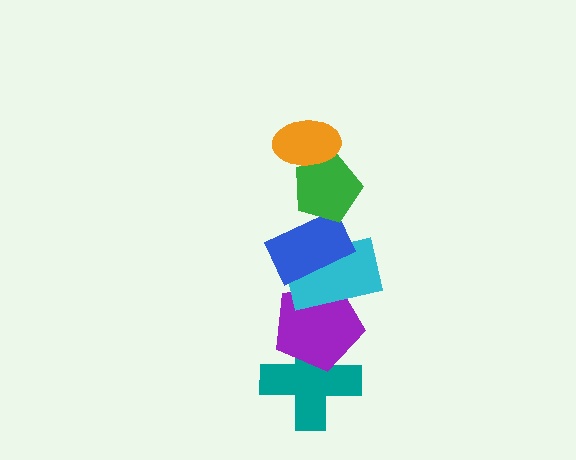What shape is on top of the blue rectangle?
The green pentagon is on top of the blue rectangle.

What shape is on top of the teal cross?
The purple pentagon is on top of the teal cross.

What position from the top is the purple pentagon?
The purple pentagon is 5th from the top.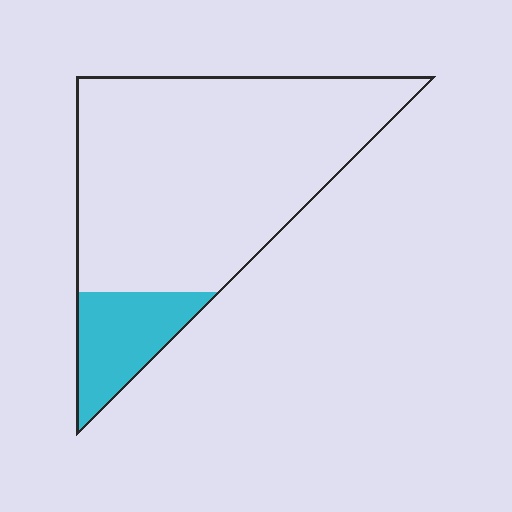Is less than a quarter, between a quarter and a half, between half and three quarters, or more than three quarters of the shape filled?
Less than a quarter.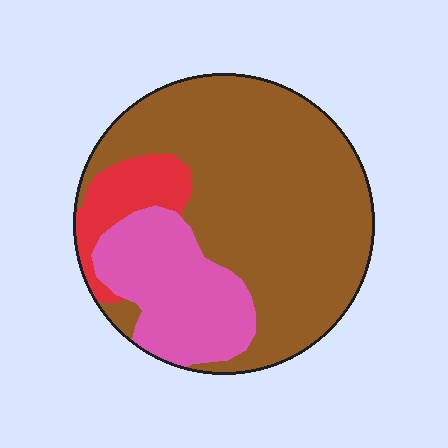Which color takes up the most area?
Brown, at roughly 65%.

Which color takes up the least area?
Red, at roughly 10%.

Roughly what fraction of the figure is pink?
Pink covers roughly 25% of the figure.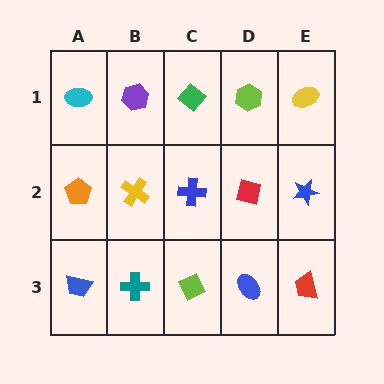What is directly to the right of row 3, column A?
A teal cross.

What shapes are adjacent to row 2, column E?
A yellow ellipse (row 1, column E), a red trapezoid (row 3, column E), a red square (row 2, column D).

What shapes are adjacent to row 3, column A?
An orange pentagon (row 2, column A), a teal cross (row 3, column B).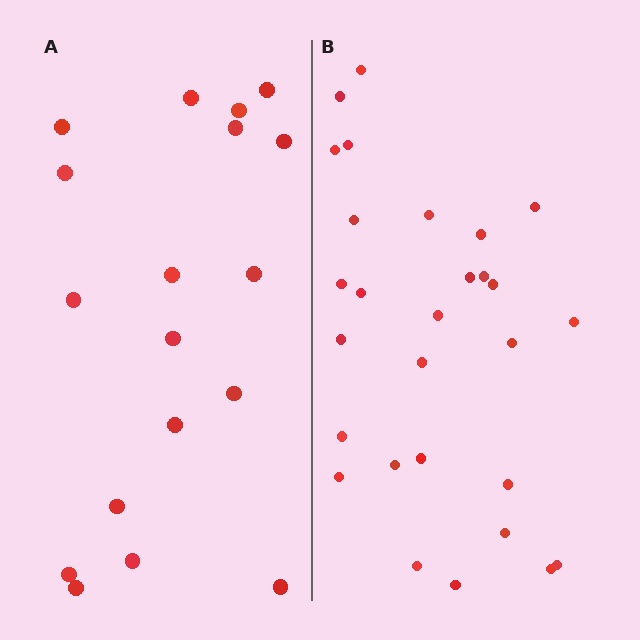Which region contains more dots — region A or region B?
Region B (the right region) has more dots.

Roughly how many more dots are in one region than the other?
Region B has roughly 10 or so more dots than region A.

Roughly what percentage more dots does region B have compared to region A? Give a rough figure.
About 55% more.